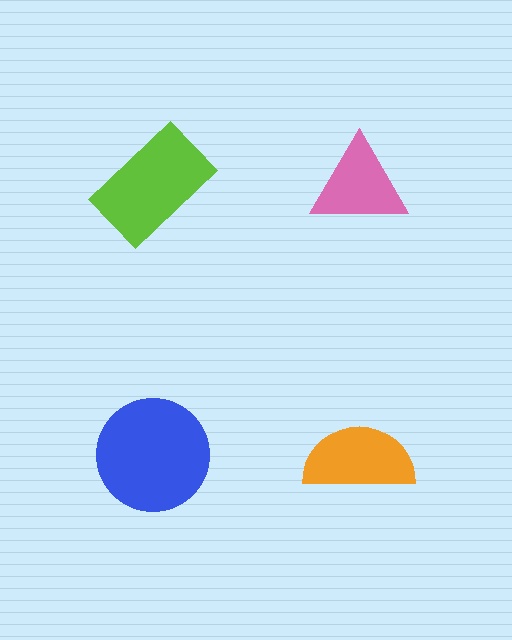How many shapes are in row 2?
2 shapes.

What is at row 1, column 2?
A pink triangle.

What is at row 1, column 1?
A lime rectangle.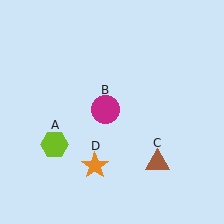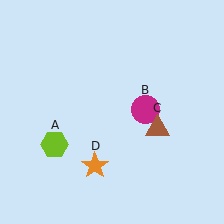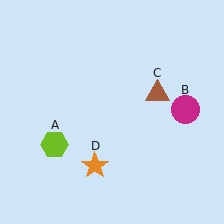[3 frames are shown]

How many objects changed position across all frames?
2 objects changed position: magenta circle (object B), brown triangle (object C).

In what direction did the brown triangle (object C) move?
The brown triangle (object C) moved up.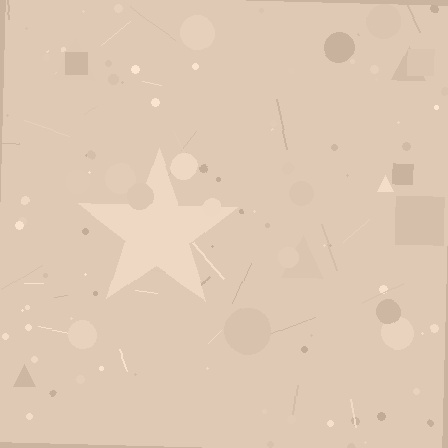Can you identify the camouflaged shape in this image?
The camouflaged shape is a star.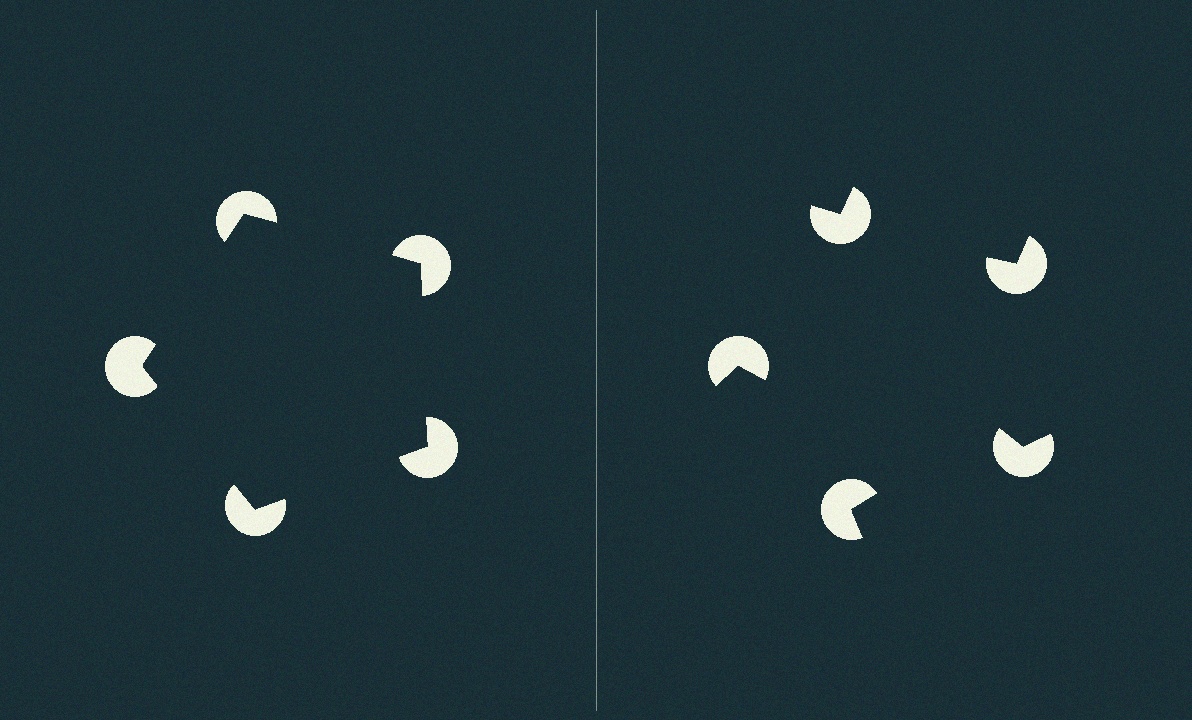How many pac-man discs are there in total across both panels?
10 — 5 on each side.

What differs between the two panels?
The pac-man discs are positioned identically on both sides; only the wedge orientations differ. On the left they align to a pentagon; on the right they are misaligned.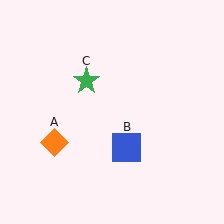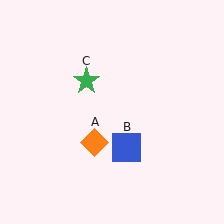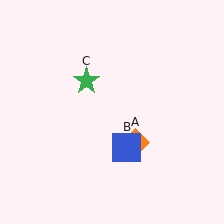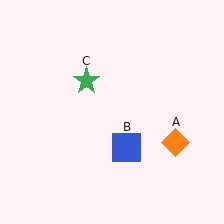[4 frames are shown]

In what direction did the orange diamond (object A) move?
The orange diamond (object A) moved right.